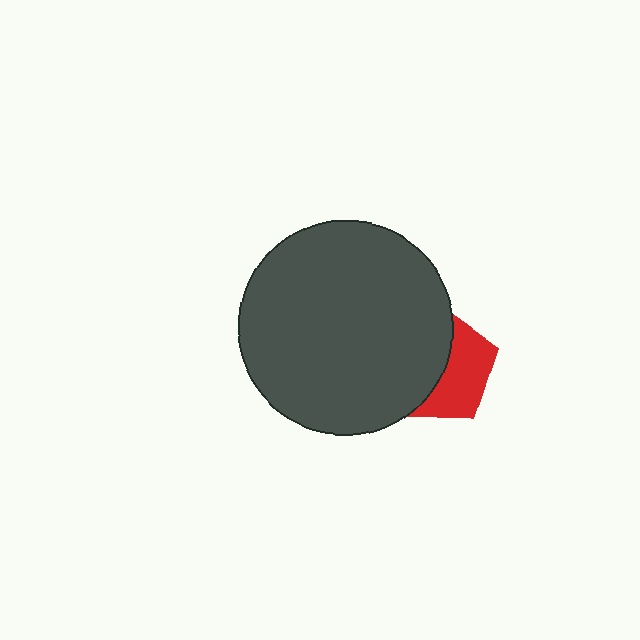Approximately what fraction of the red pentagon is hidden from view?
Roughly 55% of the red pentagon is hidden behind the dark gray circle.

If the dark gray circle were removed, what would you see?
You would see the complete red pentagon.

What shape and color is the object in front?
The object in front is a dark gray circle.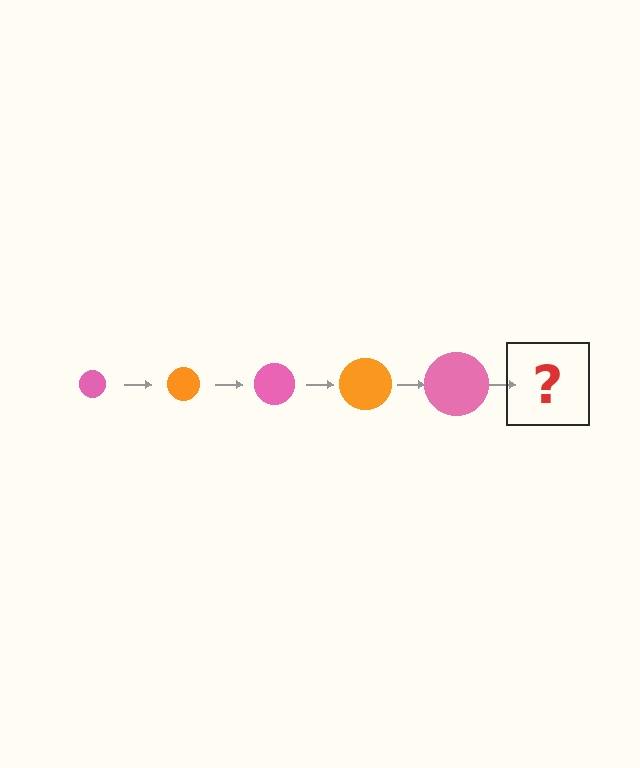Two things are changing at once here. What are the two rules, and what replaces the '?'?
The two rules are that the circle grows larger each step and the color cycles through pink and orange. The '?' should be an orange circle, larger than the previous one.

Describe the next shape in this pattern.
It should be an orange circle, larger than the previous one.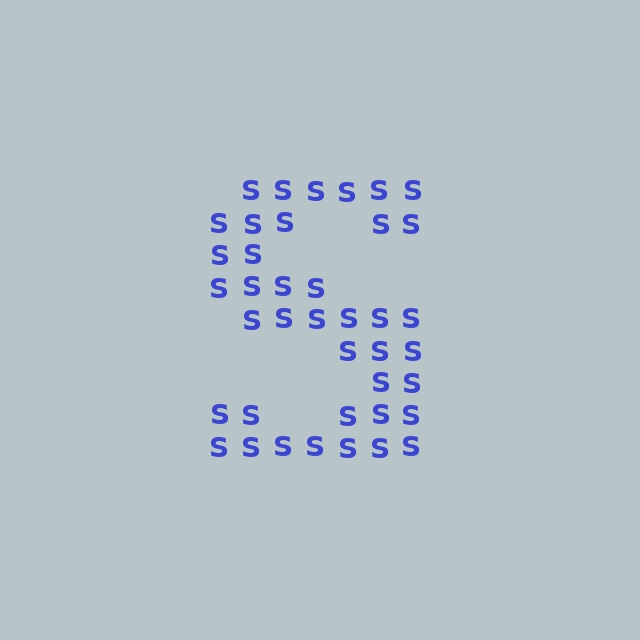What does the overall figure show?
The overall figure shows the letter S.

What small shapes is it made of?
It is made of small letter S's.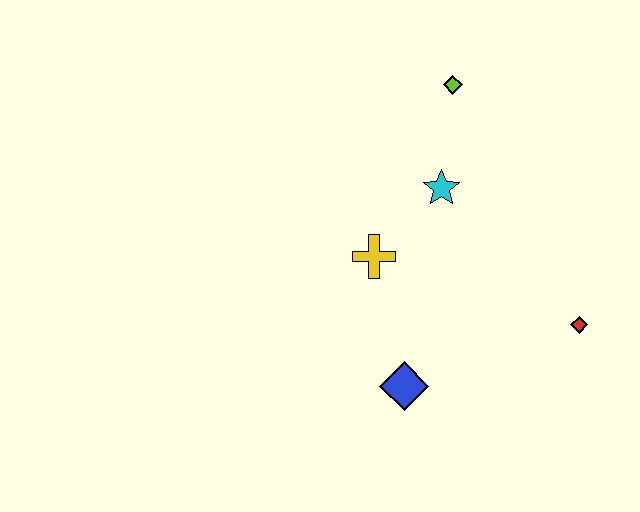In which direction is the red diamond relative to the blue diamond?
The red diamond is to the right of the blue diamond.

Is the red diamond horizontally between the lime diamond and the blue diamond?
No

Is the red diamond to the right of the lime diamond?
Yes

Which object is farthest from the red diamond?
The lime diamond is farthest from the red diamond.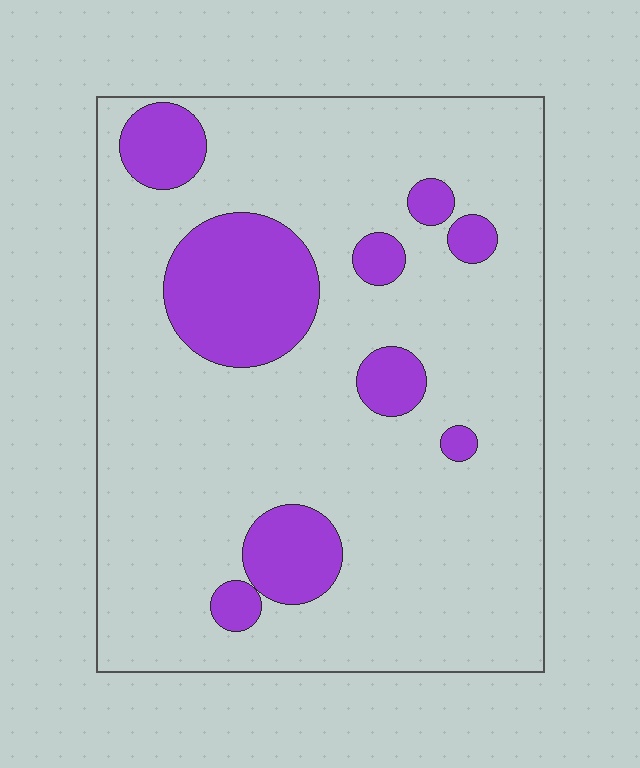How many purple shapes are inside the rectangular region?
9.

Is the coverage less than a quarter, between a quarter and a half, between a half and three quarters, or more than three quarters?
Less than a quarter.